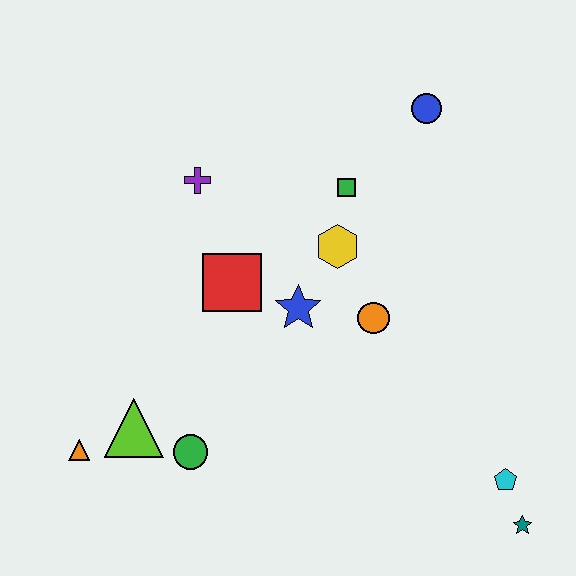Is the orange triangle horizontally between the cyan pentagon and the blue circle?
No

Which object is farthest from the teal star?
The purple cross is farthest from the teal star.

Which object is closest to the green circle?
The lime triangle is closest to the green circle.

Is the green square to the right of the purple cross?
Yes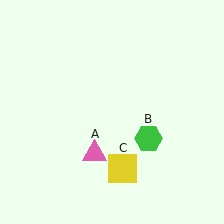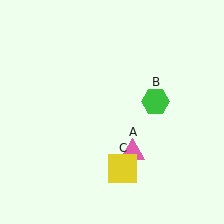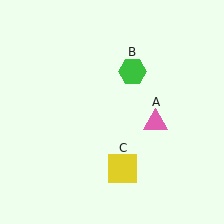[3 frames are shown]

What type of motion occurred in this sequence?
The pink triangle (object A), green hexagon (object B) rotated counterclockwise around the center of the scene.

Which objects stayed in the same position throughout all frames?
Yellow square (object C) remained stationary.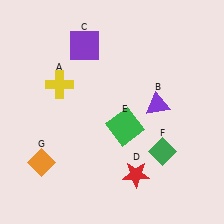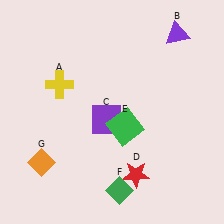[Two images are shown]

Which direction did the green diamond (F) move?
The green diamond (F) moved left.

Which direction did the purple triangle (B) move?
The purple triangle (B) moved up.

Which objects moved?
The objects that moved are: the purple triangle (B), the purple square (C), the green diamond (F).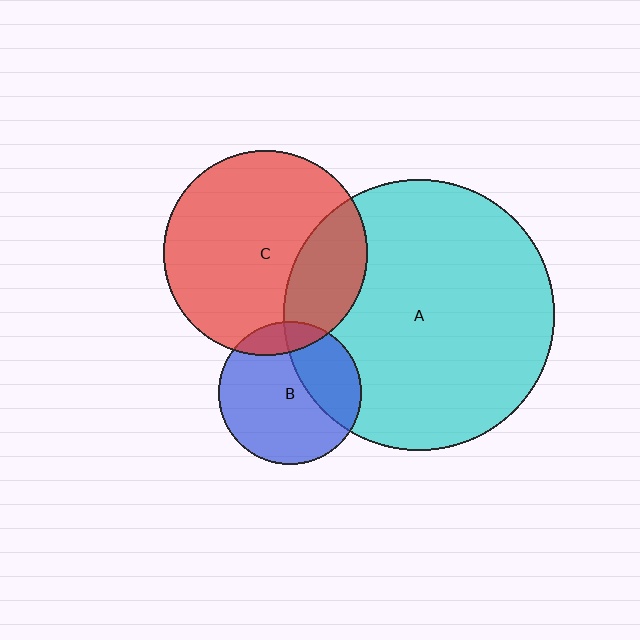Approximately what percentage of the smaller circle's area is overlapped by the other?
Approximately 25%.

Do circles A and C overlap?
Yes.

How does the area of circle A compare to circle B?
Approximately 3.6 times.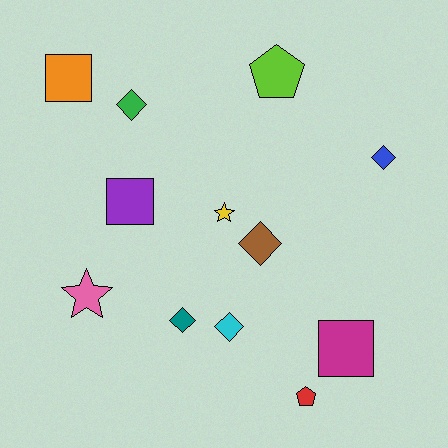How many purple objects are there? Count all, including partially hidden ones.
There is 1 purple object.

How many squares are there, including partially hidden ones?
There are 3 squares.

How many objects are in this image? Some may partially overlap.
There are 12 objects.